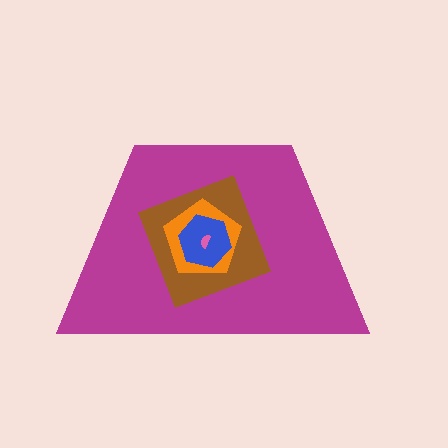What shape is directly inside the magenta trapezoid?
The brown square.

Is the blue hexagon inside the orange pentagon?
Yes.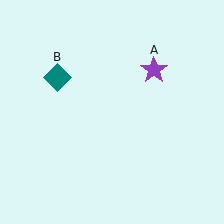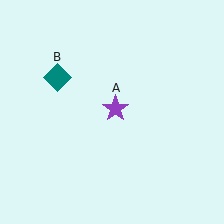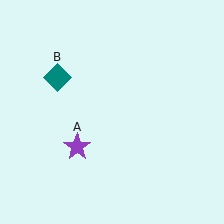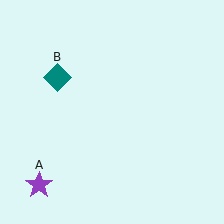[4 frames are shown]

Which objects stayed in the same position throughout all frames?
Teal diamond (object B) remained stationary.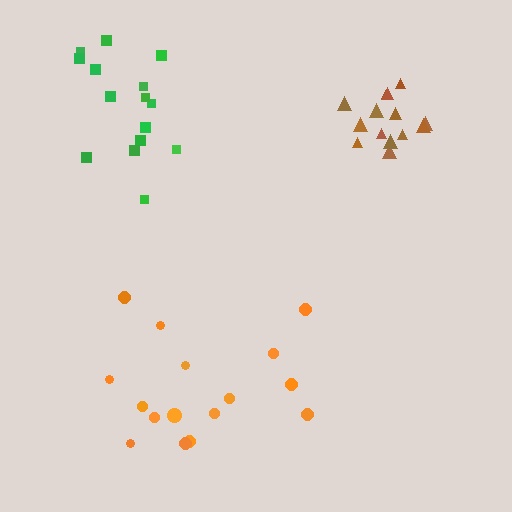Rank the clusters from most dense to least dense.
brown, green, orange.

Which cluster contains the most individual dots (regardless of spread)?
Orange (16).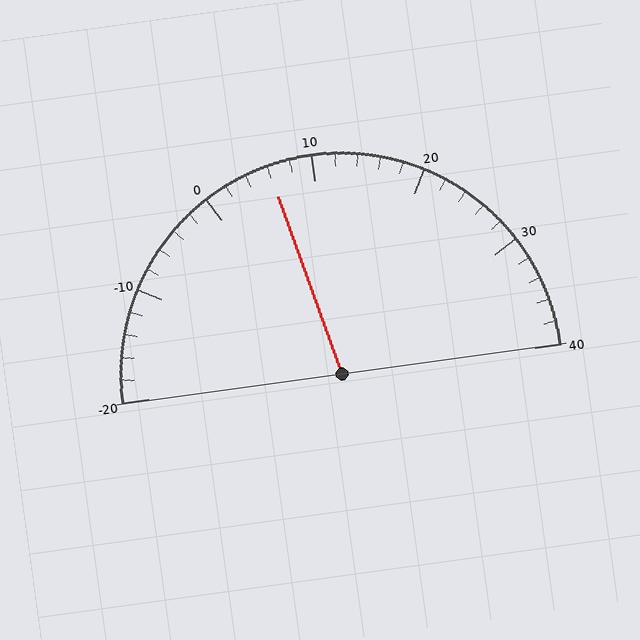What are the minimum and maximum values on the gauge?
The gauge ranges from -20 to 40.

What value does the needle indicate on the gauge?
The needle indicates approximately 6.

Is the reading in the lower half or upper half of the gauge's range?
The reading is in the lower half of the range (-20 to 40).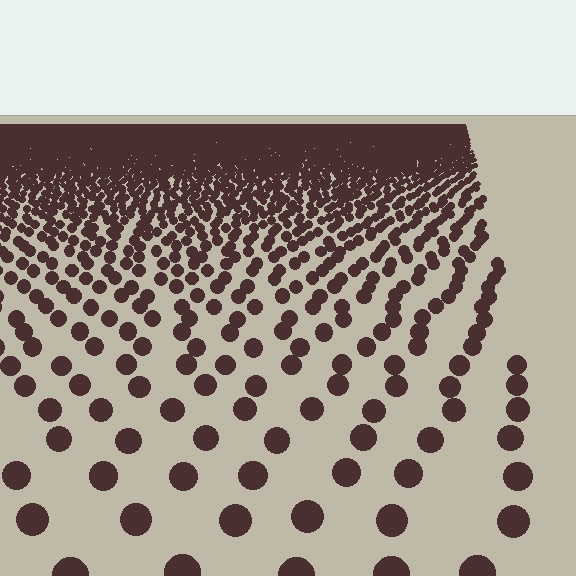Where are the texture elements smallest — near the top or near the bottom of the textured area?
Near the top.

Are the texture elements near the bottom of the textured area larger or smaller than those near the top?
Larger. Near the bottom, elements are closer to the viewer and appear at a bigger on-screen size.